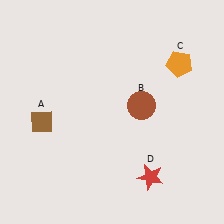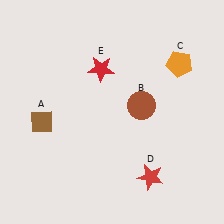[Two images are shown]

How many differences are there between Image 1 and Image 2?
There is 1 difference between the two images.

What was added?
A red star (E) was added in Image 2.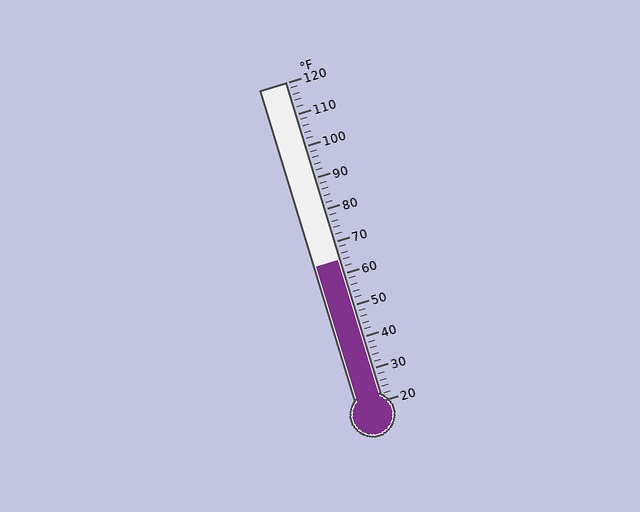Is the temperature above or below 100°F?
The temperature is below 100°F.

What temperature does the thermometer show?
The thermometer shows approximately 64°F.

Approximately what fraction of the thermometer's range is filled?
The thermometer is filled to approximately 45% of its range.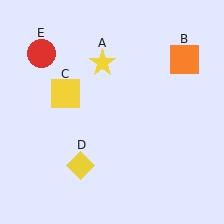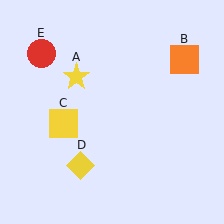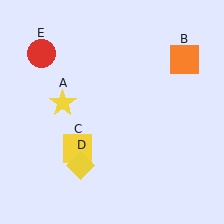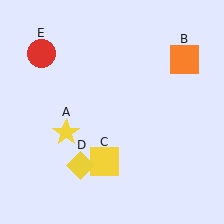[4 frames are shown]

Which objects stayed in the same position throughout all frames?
Orange square (object B) and yellow diamond (object D) and red circle (object E) remained stationary.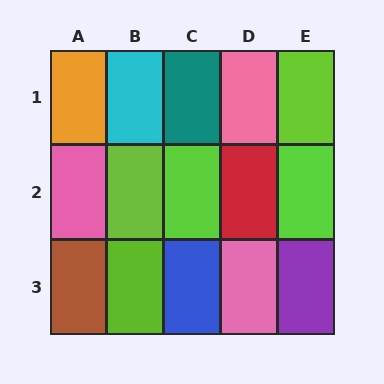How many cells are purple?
1 cell is purple.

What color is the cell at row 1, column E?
Lime.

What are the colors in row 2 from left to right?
Pink, lime, lime, red, lime.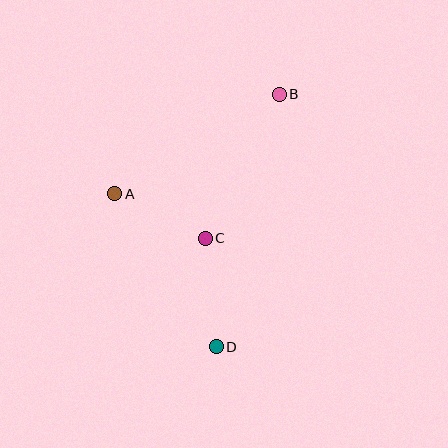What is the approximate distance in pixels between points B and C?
The distance between B and C is approximately 162 pixels.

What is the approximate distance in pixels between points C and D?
The distance between C and D is approximately 109 pixels.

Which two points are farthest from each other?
Points B and D are farthest from each other.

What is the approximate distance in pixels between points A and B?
The distance between A and B is approximately 192 pixels.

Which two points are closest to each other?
Points A and C are closest to each other.